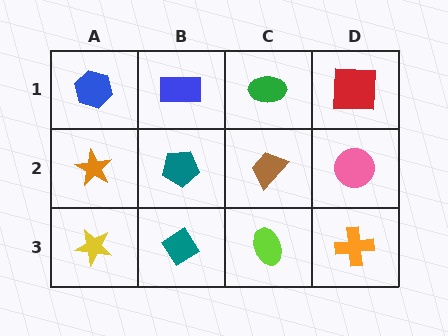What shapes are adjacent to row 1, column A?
An orange star (row 2, column A), a blue rectangle (row 1, column B).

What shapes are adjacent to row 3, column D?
A pink circle (row 2, column D), a lime ellipse (row 3, column C).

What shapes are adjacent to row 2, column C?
A green ellipse (row 1, column C), a lime ellipse (row 3, column C), a teal pentagon (row 2, column B), a pink circle (row 2, column D).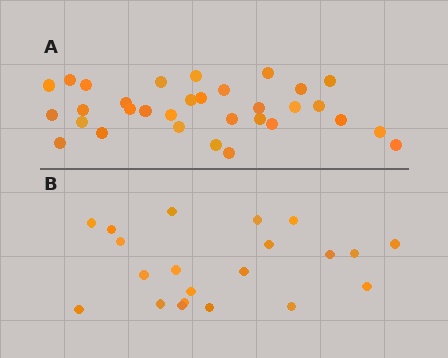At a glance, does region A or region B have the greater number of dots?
Region A (the top region) has more dots.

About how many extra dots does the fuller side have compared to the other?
Region A has roughly 12 or so more dots than region B.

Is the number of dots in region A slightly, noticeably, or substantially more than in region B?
Region A has substantially more. The ratio is roughly 1.5 to 1.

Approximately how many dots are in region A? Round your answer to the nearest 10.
About 30 dots. (The exact count is 32, which rounds to 30.)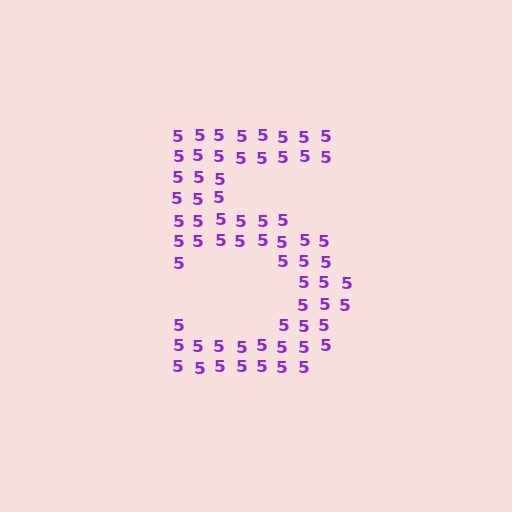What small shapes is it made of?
It is made of small digit 5's.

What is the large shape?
The large shape is the digit 5.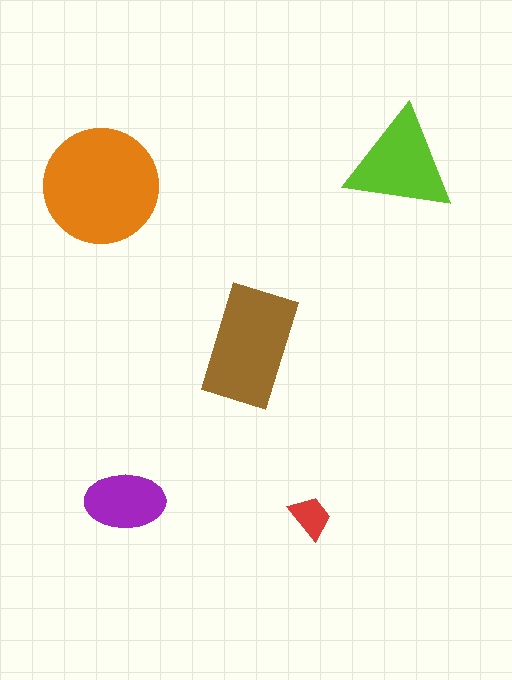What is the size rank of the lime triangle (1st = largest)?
3rd.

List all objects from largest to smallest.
The orange circle, the brown rectangle, the lime triangle, the purple ellipse, the red trapezoid.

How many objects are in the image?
There are 5 objects in the image.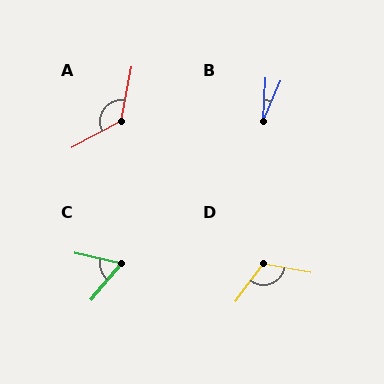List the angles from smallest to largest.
B (19°), C (62°), D (116°), A (129°).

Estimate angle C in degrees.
Approximately 62 degrees.